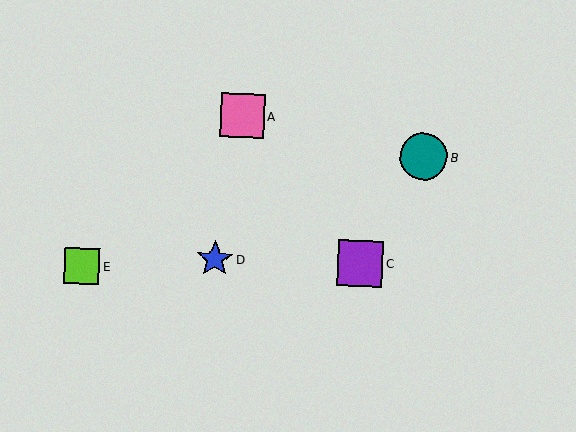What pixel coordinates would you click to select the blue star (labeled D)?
Click at (215, 259) to select the blue star D.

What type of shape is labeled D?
Shape D is a blue star.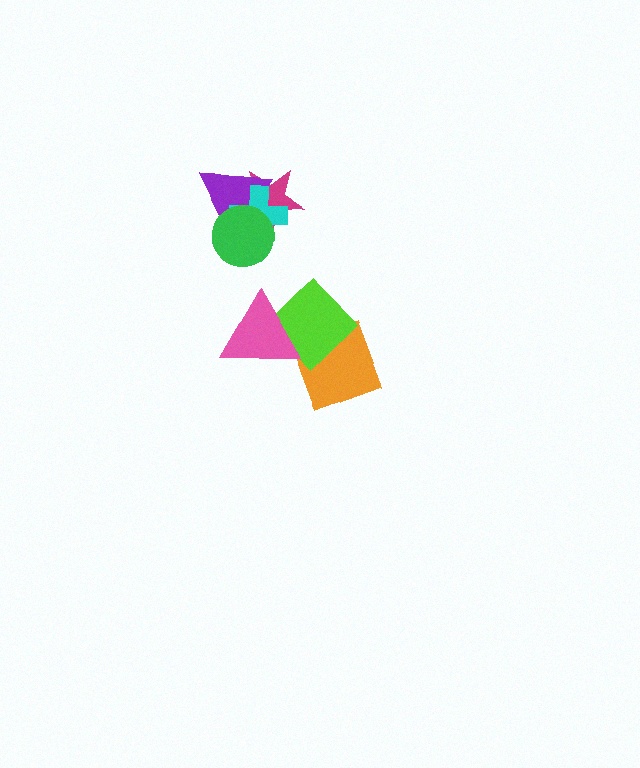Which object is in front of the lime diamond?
The pink triangle is in front of the lime diamond.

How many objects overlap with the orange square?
1 object overlaps with the orange square.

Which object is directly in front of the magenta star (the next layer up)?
The purple triangle is directly in front of the magenta star.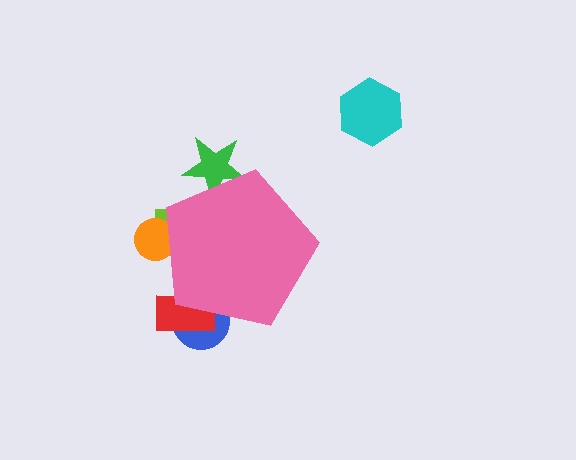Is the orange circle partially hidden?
Yes, the orange circle is partially hidden behind the pink pentagon.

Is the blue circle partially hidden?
Yes, the blue circle is partially hidden behind the pink pentagon.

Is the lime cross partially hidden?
Yes, the lime cross is partially hidden behind the pink pentagon.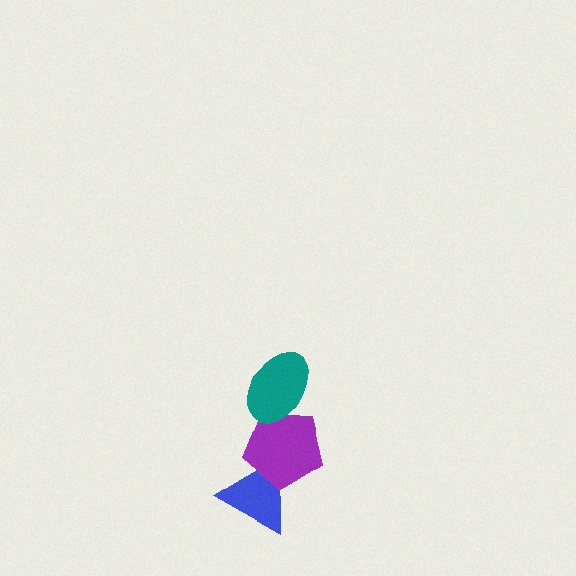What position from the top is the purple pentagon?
The purple pentagon is 2nd from the top.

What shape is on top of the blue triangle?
The purple pentagon is on top of the blue triangle.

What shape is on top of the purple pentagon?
The teal ellipse is on top of the purple pentagon.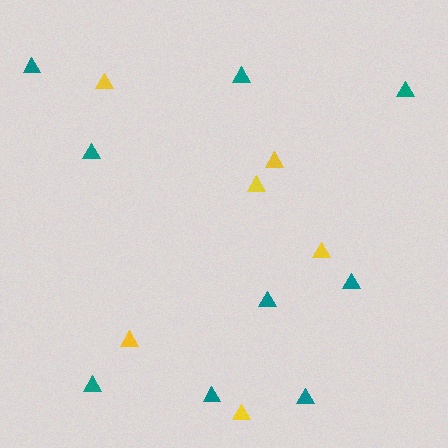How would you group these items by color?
There are 2 groups: one group of teal triangles (9) and one group of yellow triangles (6).